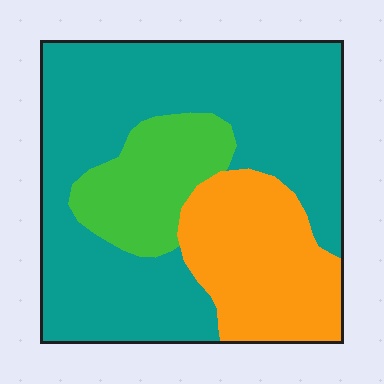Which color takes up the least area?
Green, at roughly 15%.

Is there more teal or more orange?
Teal.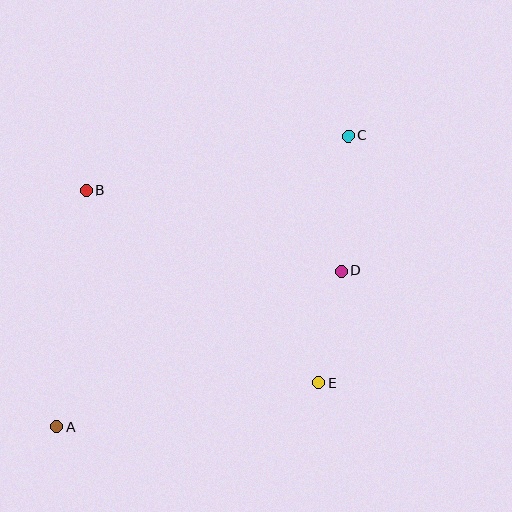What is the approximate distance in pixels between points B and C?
The distance between B and C is approximately 268 pixels.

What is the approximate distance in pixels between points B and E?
The distance between B and E is approximately 302 pixels.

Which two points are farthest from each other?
Points A and C are farthest from each other.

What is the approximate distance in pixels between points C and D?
The distance between C and D is approximately 135 pixels.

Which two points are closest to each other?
Points D and E are closest to each other.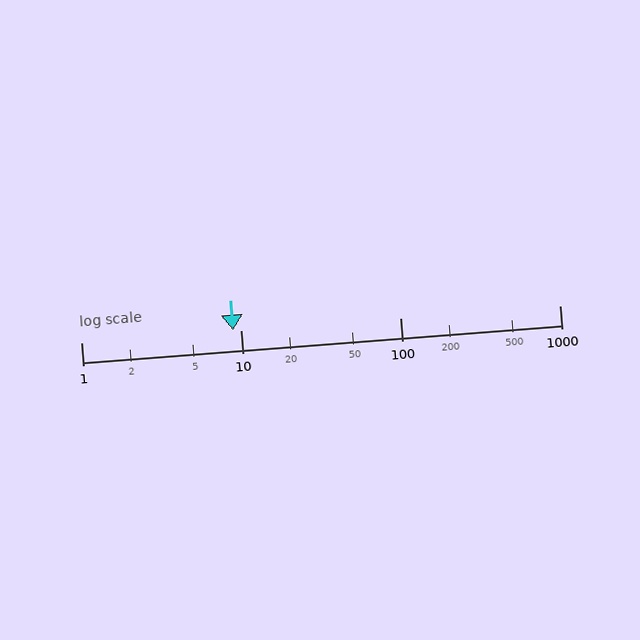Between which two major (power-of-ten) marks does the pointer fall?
The pointer is between 1 and 10.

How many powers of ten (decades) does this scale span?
The scale spans 3 decades, from 1 to 1000.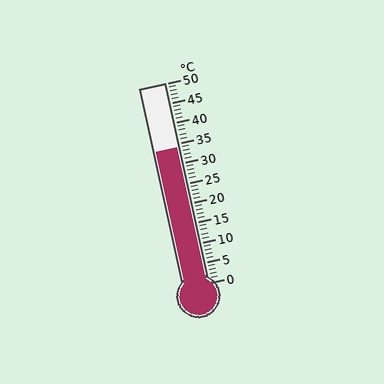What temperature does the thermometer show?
The thermometer shows approximately 34°C.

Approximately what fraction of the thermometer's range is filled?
The thermometer is filled to approximately 70% of its range.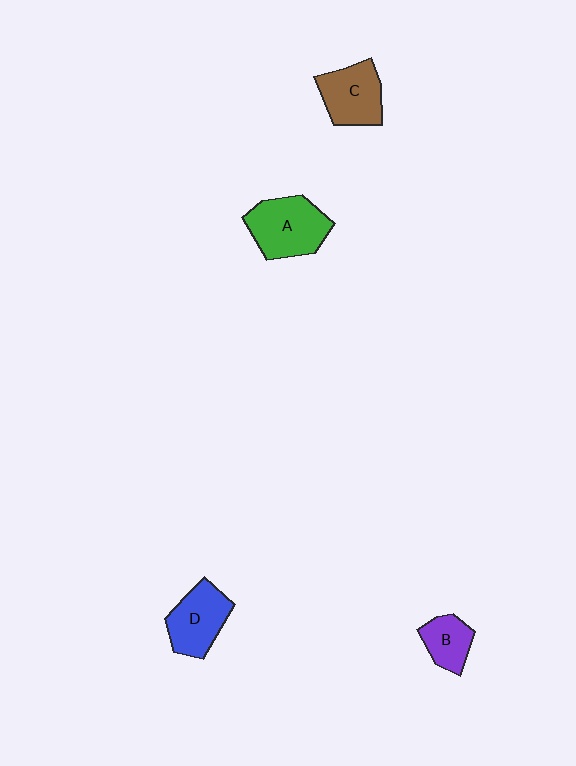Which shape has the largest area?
Shape A (green).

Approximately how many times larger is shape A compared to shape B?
Approximately 1.9 times.